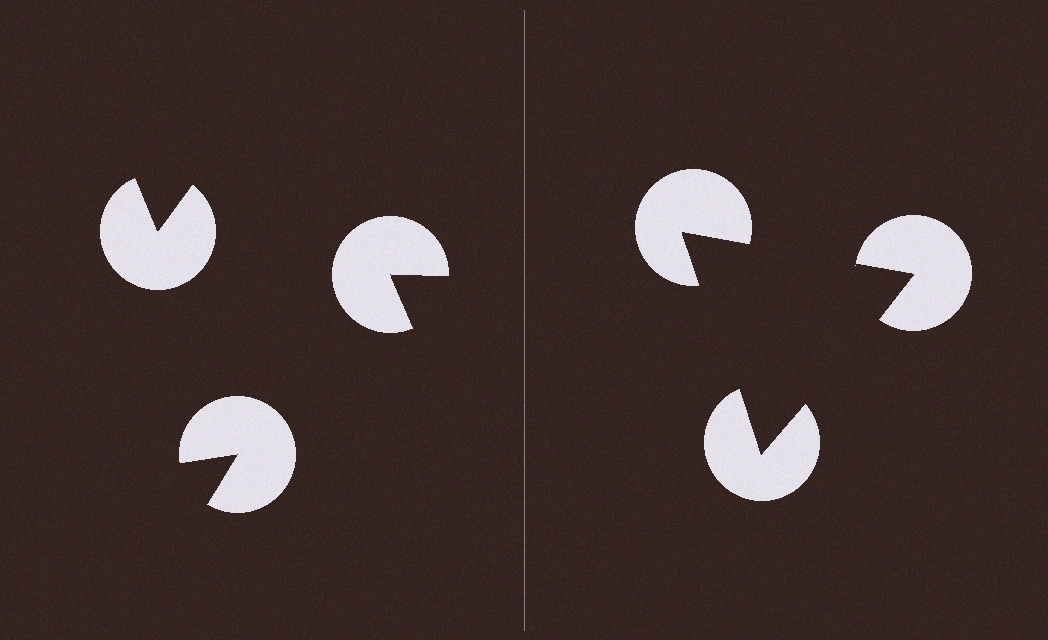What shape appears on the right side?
An illusory triangle.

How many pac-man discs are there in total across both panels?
6 — 3 on each side.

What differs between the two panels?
The pac-man discs are positioned identically on both sides; only the wedge orientations differ. On the right they align to a triangle; on the left they are misaligned.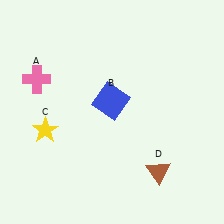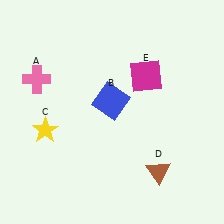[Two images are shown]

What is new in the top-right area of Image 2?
A magenta square (E) was added in the top-right area of Image 2.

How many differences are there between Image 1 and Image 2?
There is 1 difference between the two images.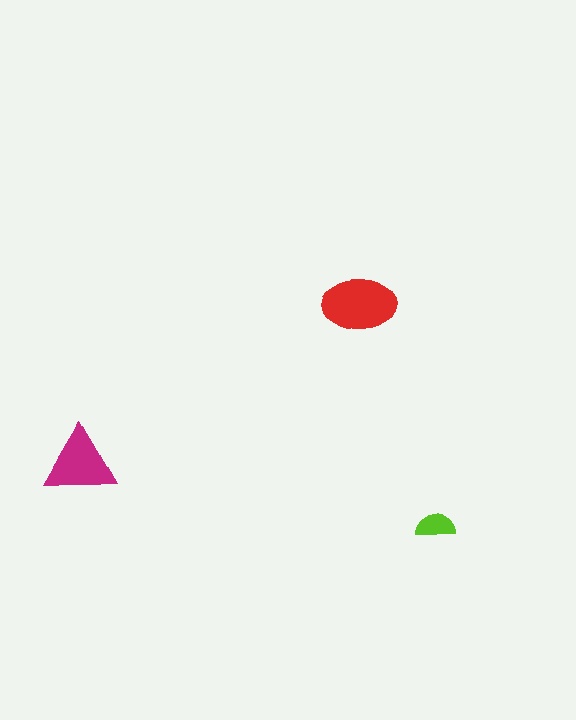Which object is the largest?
The red ellipse.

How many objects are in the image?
There are 3 objects in the image.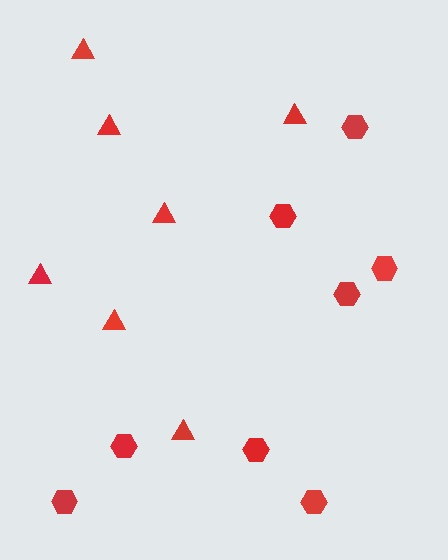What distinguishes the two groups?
There are 2 groups: one group of hexagons (8) and one group of triangles (7).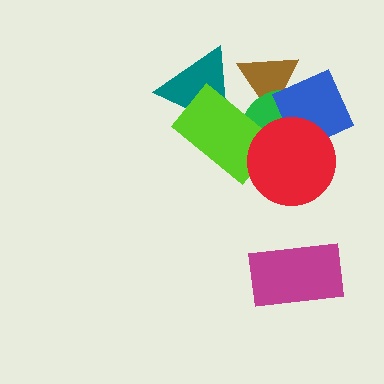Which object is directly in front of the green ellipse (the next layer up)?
The blue square is directly in front of the green ellipse.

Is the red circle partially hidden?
No, no other shape covers it.